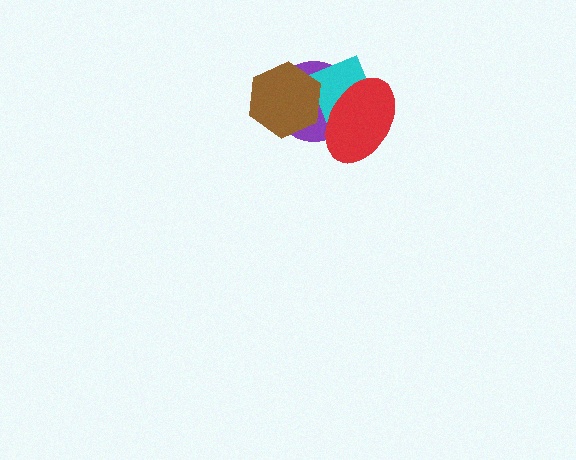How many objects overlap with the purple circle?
3 objects overlap with the purple circle.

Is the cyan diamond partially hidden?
Yes, it is partially covered by another shape.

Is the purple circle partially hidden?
Yes, it is partially covered by another shape.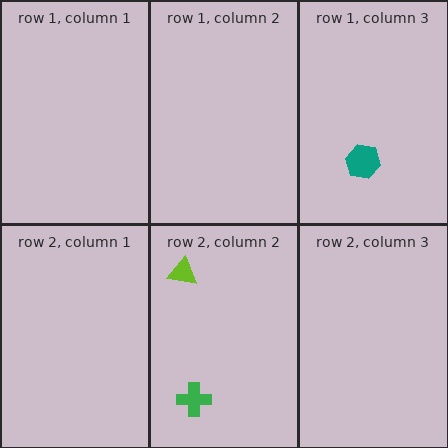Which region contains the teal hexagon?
The row 1, column 3 region.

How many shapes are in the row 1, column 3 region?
1.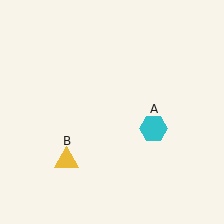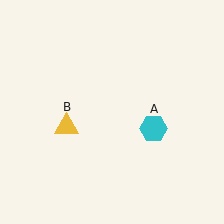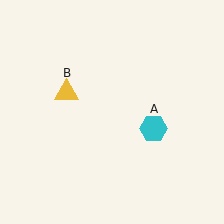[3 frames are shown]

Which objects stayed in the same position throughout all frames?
Cyan hexagon (object A) remained stationary.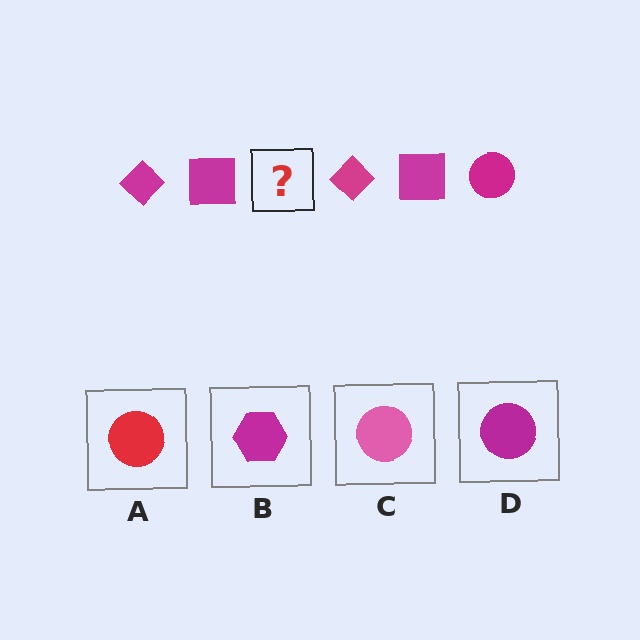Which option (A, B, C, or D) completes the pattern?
D.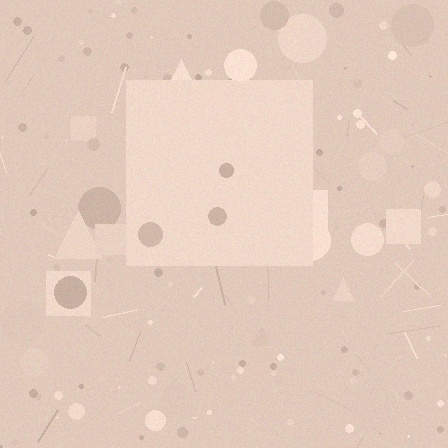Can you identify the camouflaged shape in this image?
The camouflaged shape is a square.